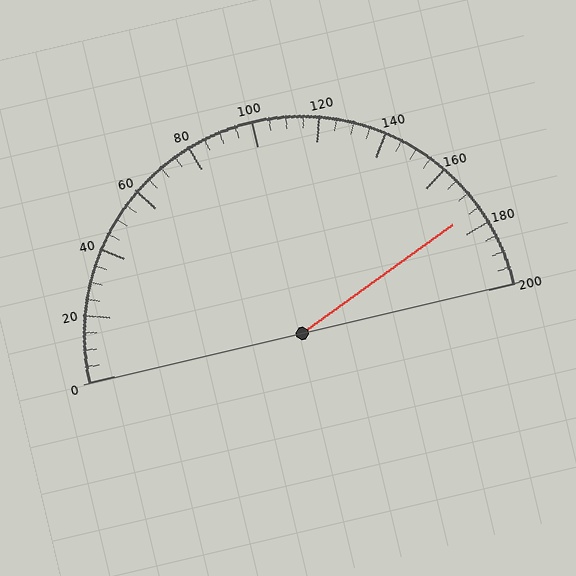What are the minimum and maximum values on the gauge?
The gauge ranges from 0 to 200.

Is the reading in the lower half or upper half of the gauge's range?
The reading is in the upper half of the range (0 to 200).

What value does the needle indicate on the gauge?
The needle indicates approximately 175.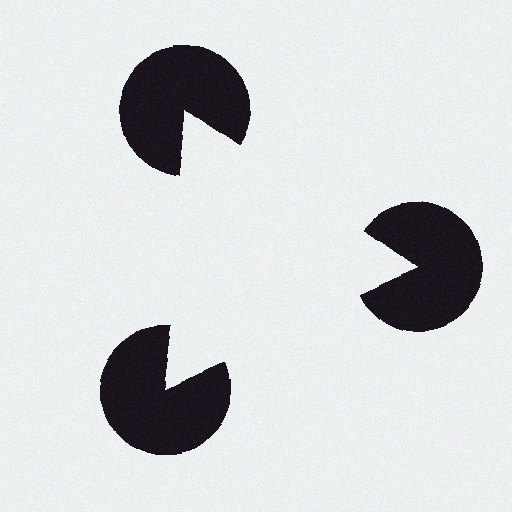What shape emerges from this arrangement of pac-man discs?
An illusory triangle — its edges are inferred from the aligned wedge cuts in the pac-man discs, not physically drawn.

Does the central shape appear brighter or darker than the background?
It typically appears slightly brighter than the background, even though no actual brightness change is drawn.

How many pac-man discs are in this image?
There are 3 — one at each vertex of the illusory triangle.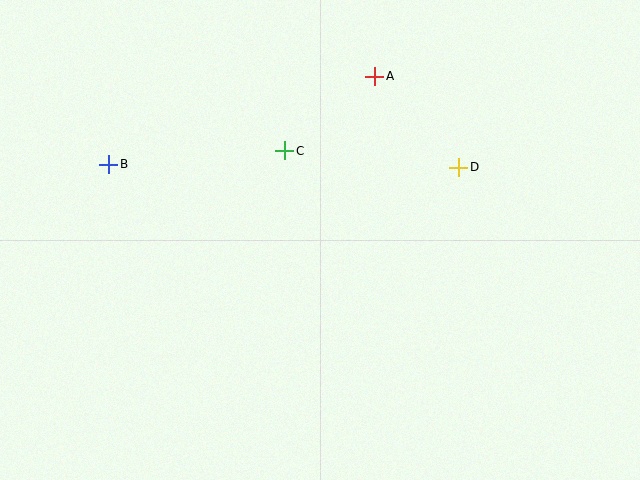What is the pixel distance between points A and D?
The distance between A and D is 124 pixels.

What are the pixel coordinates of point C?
Point C is at (285, 151).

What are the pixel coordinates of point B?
Point B is at (109, 164).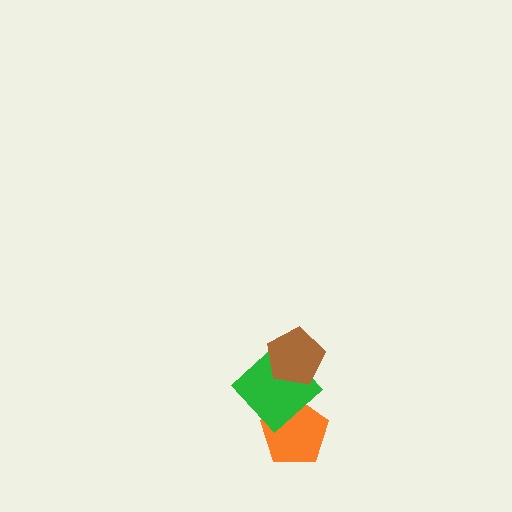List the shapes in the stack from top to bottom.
From top to bottom: the brown pentagon, the green diamond, the orange pentagon.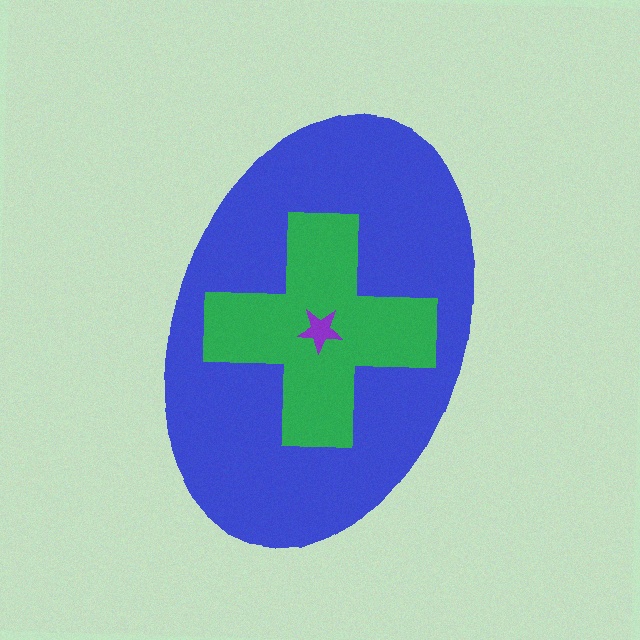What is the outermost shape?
The blue ellipse.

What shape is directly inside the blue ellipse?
The green cross.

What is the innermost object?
The purple star.